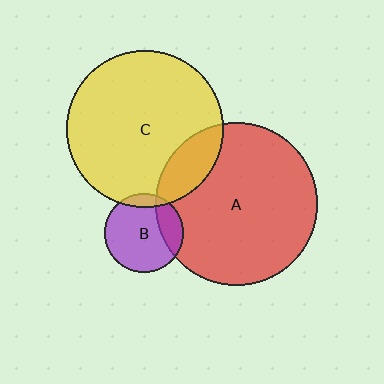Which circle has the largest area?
Circle A (red).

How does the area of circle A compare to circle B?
Approximately 4.3 times.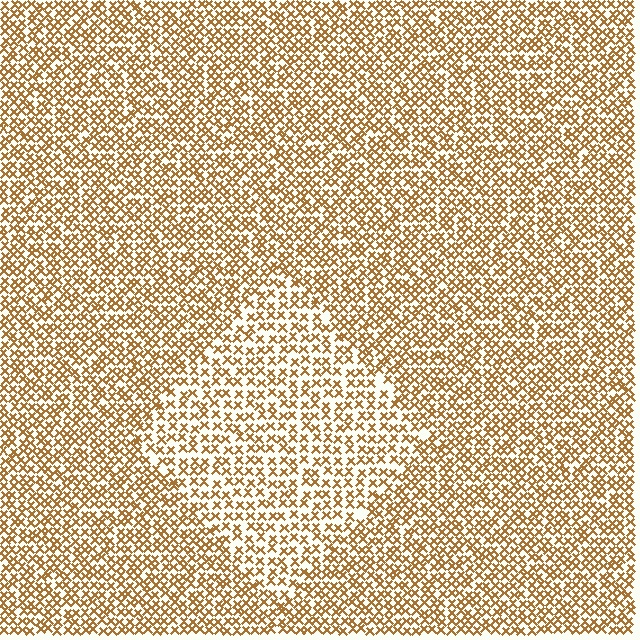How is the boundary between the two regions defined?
The boundary is defined by a change in element density (approximately 1.5x ratio). All elements are the same color, size, and shape.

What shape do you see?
I see a diamond.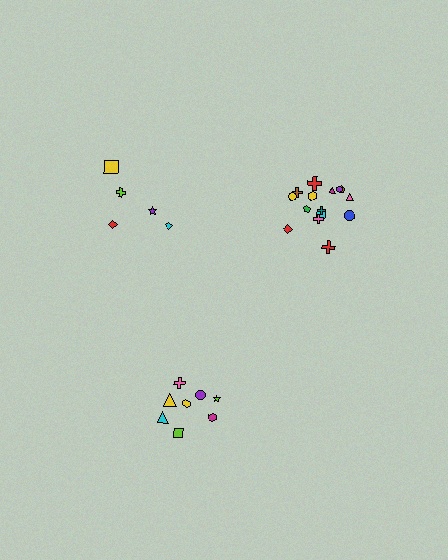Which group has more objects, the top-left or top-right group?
The top-right group.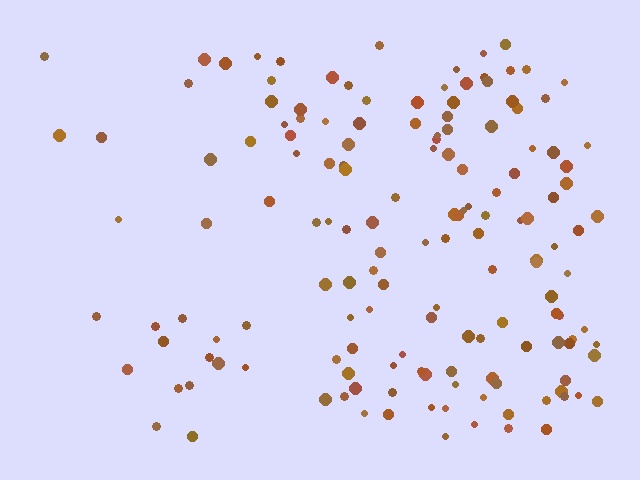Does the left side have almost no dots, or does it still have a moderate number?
Still a moderate number, just noticeably fewer than the right.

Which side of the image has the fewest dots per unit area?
The left.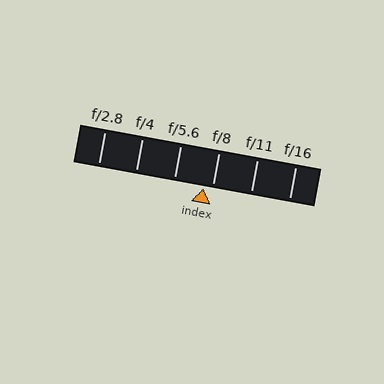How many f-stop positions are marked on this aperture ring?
There are 6 f-stop positions marked.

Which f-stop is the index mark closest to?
The index mark is closest to f/8.